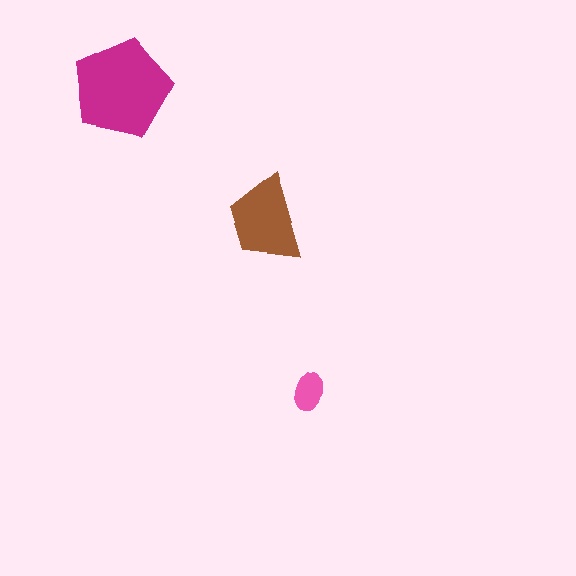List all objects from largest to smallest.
The magenta pentagon, the brown trapezoid, the pink ellipse.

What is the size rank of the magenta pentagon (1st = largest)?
1st.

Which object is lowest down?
The pink ellipse is bottommost.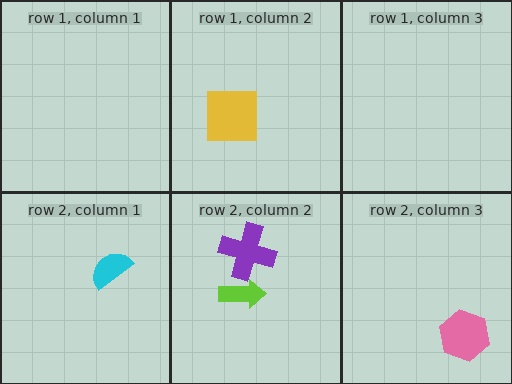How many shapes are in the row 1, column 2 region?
1.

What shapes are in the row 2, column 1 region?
The cyan semicircle.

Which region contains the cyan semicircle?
The row 2, column 1 region.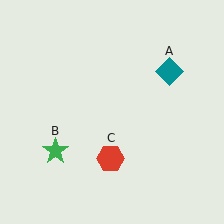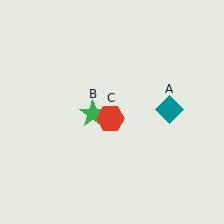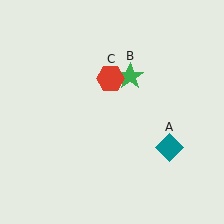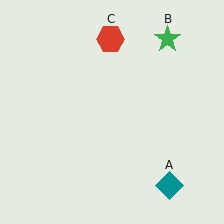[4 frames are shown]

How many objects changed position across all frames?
3 objects changed position: teal diamond (object A), green star (object B), red hexagon (object C).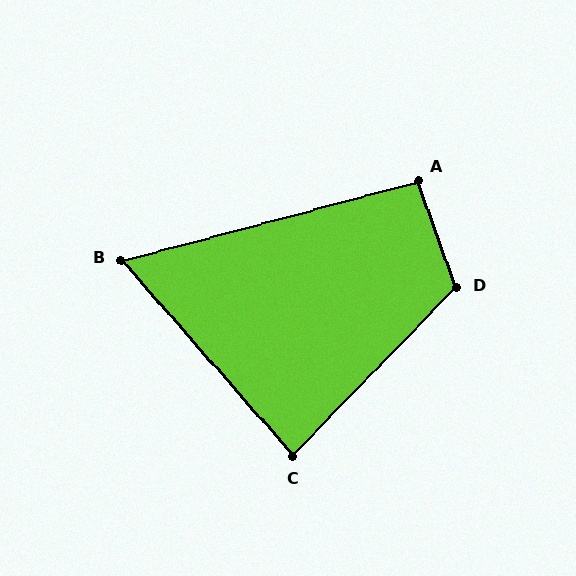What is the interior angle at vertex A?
Approximately 95 degrees (approximately right).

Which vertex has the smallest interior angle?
B, at approximately 64 degrees.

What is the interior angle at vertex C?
Approximately 85 degrees (approximately right).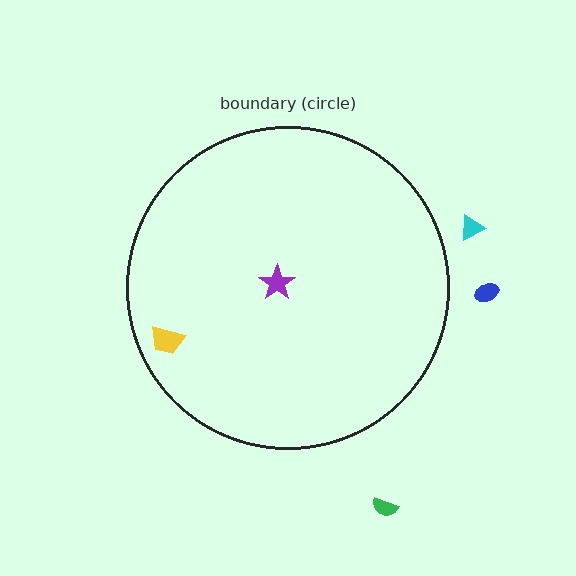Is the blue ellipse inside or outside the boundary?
Outside.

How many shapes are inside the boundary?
2 inside, 3 outside.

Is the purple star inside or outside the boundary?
Inside.